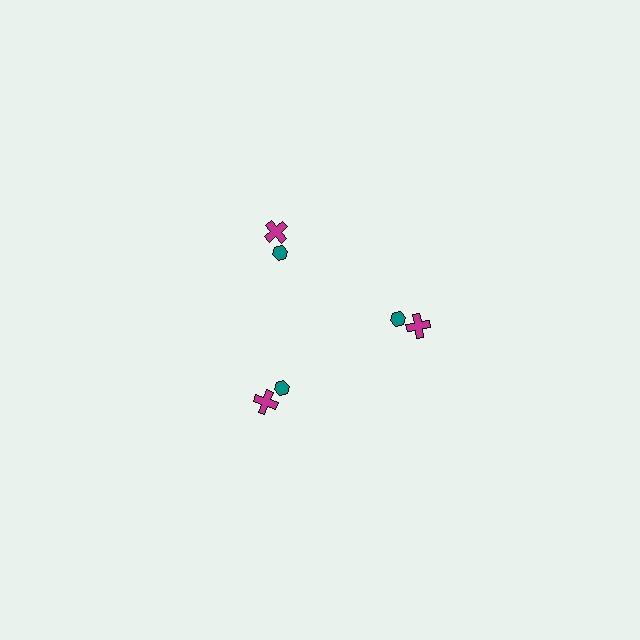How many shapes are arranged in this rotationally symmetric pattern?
There are 6 shapes, arranged in 3 groups of 2.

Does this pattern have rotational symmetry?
Yes, this pattern has 3-fold rotational symmetry. It looks the same after rotating 120 degrees around the center.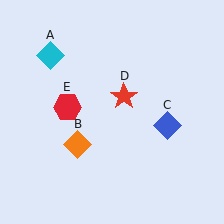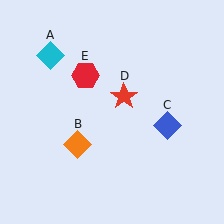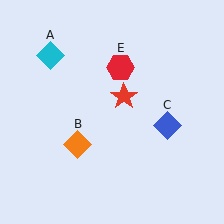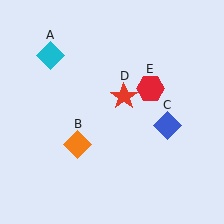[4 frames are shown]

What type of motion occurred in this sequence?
The red hexagon (object E) rotated clockwise around the center of the scene.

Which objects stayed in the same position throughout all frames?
Cyan diamond (object A) and orange diamond (object B) and blue diamond (object C) and red star (object D) remained stationary.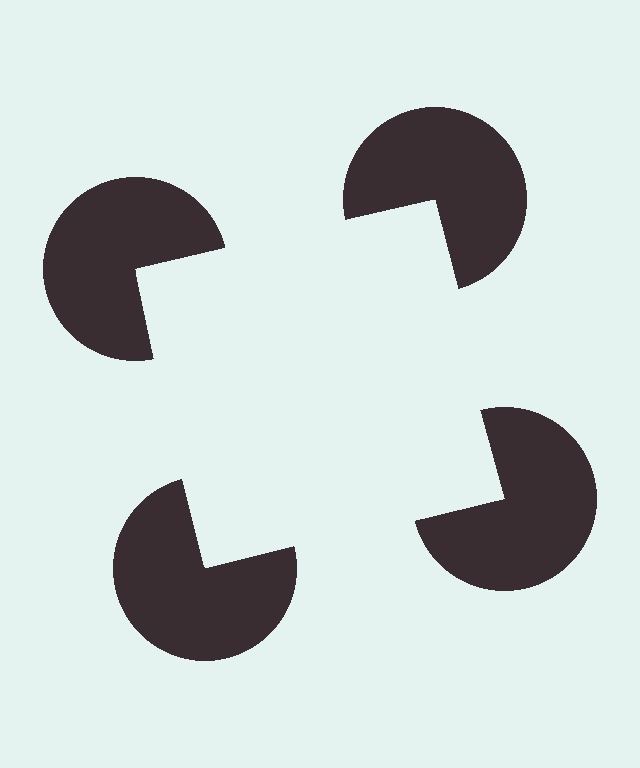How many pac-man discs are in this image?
There are 4 — one at each vertex of the illusory square.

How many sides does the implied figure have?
4 sides.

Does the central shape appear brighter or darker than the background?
It typically appears slightly brighter than the background, even though no actual brightness change is drawn.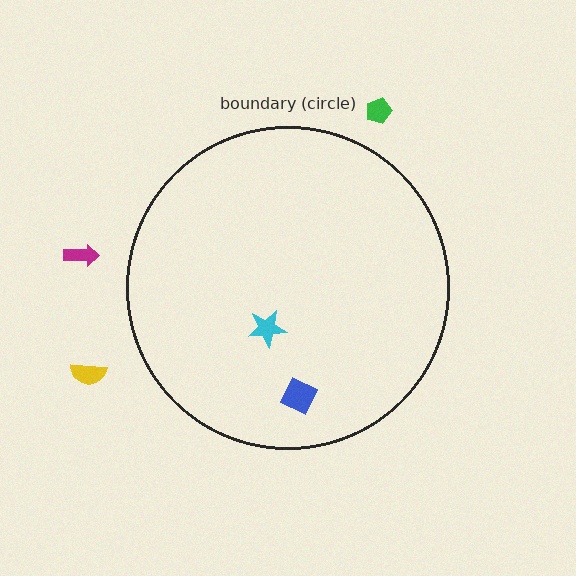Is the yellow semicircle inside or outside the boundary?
Outside.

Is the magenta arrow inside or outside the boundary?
Outside.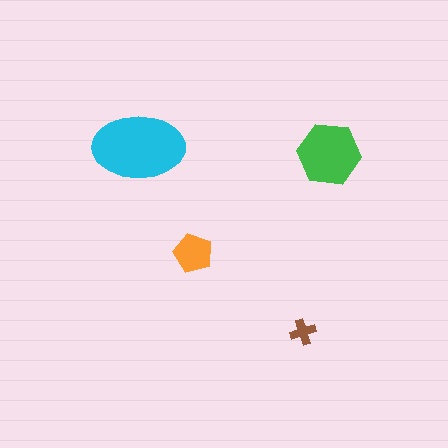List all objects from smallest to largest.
The brown cross, the orange pentagon, the green hexagon, the cyan ellipse.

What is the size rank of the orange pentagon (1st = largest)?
3rd.